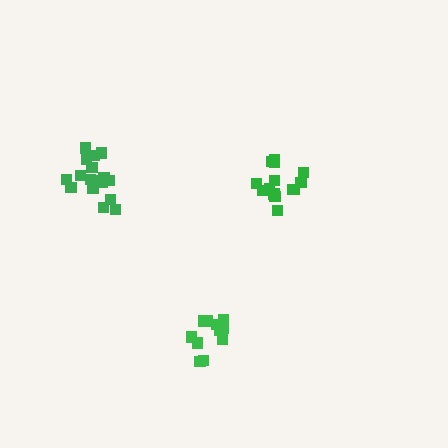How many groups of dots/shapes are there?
There are 3 groups.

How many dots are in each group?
Group 1: 17 dots, Group 2: 14 dots, Group 3: 12 dots (43 total).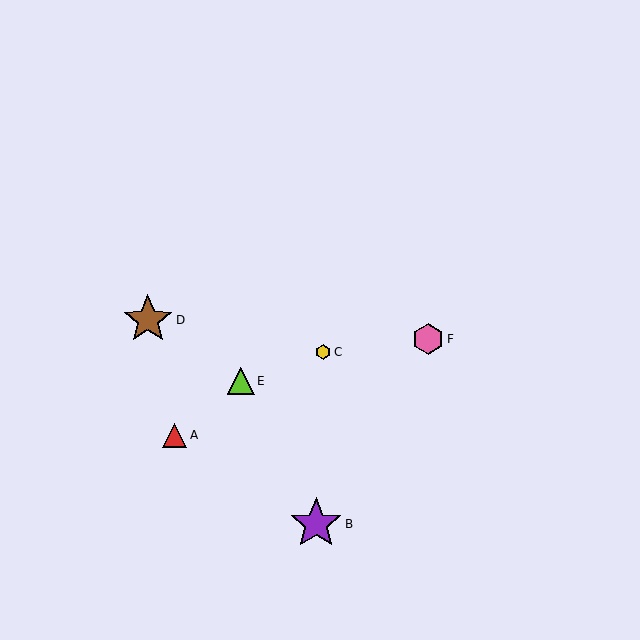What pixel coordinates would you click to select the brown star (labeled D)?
Click at (148, 320) to select the brown star D.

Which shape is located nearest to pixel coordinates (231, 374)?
The lime triangle (labeled E) at (241, 381) is nearest to that location.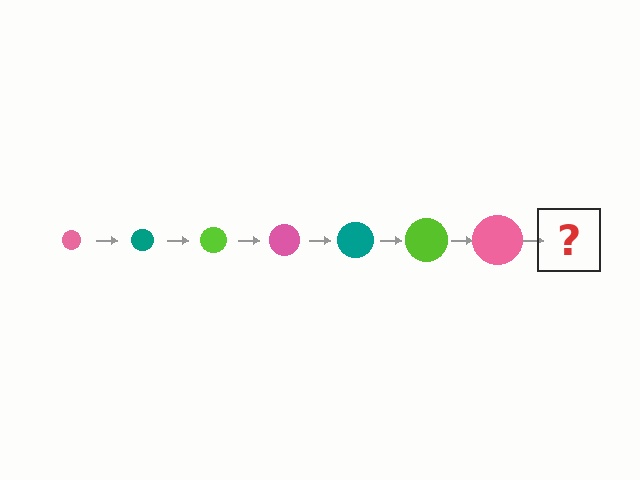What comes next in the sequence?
The next element should be a teal circle, larger than the previous one.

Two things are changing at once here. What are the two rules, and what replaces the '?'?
The two rules are that the circle grows larger each step and the color cycles through pink, teal, and lime. The '?' should be a teal circle, larger than the previous one.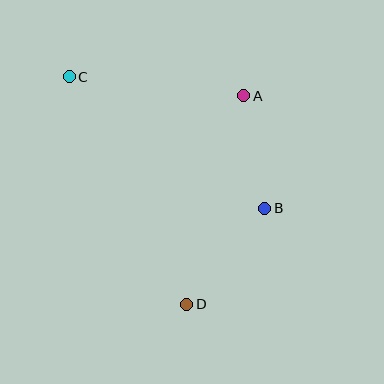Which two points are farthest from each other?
Points C and D are farthest from each other.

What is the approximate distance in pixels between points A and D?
The distance between A and D is approximately 216 pixels.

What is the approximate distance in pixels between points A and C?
The distance between A and C is approximately 175 pixels.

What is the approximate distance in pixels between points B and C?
The distance between B and C is approximately 236 pixels.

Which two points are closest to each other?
Points A and B are closest to each other.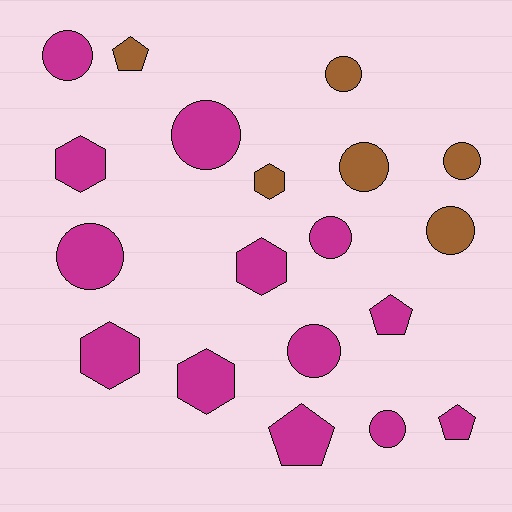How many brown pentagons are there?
There is 1 brown pentagon.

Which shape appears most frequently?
Circle, with 10 objects.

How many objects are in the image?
There are 19 objects.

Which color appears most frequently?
Magenta, with 13 objects.